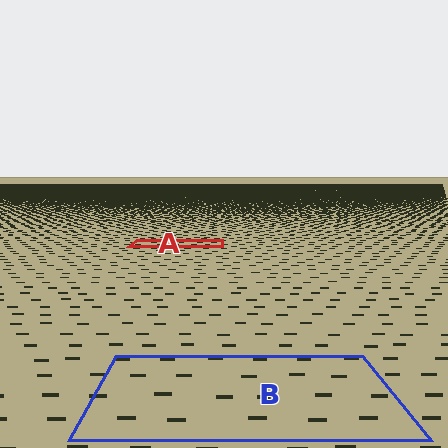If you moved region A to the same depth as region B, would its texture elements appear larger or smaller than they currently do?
They would appear larger. At a closer depth, the same texture elements are projected at a bigger on-screen size.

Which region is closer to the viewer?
Region B is closer. The texture elements there are larger and more spread out.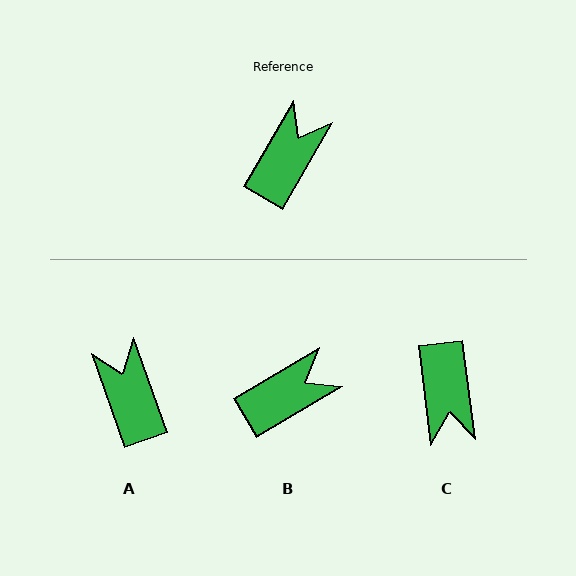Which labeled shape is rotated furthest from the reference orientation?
C, about 143 degrees away.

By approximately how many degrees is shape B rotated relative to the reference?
Approximately 29 degrees clockwise.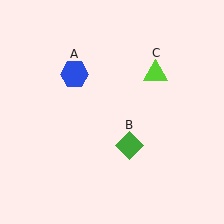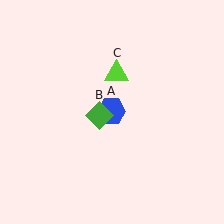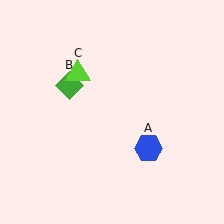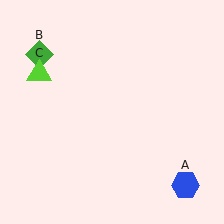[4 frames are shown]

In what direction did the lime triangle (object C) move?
The lime triangle (object C) moved left.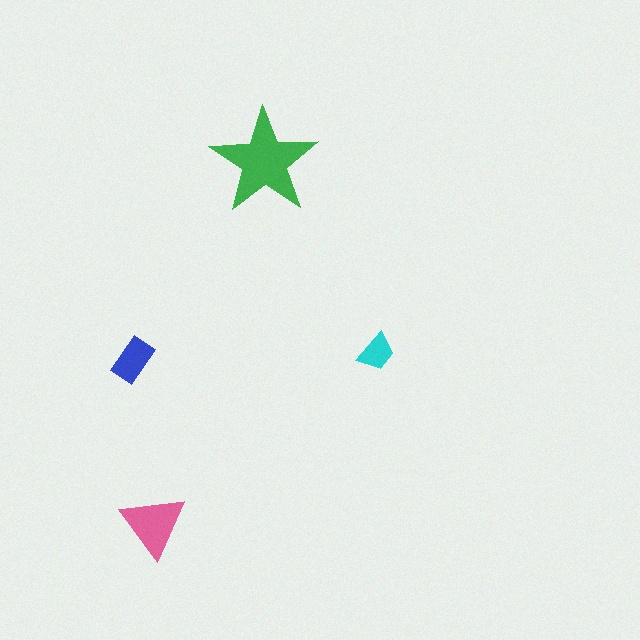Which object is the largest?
The green star.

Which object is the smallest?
The cyan trapezoid.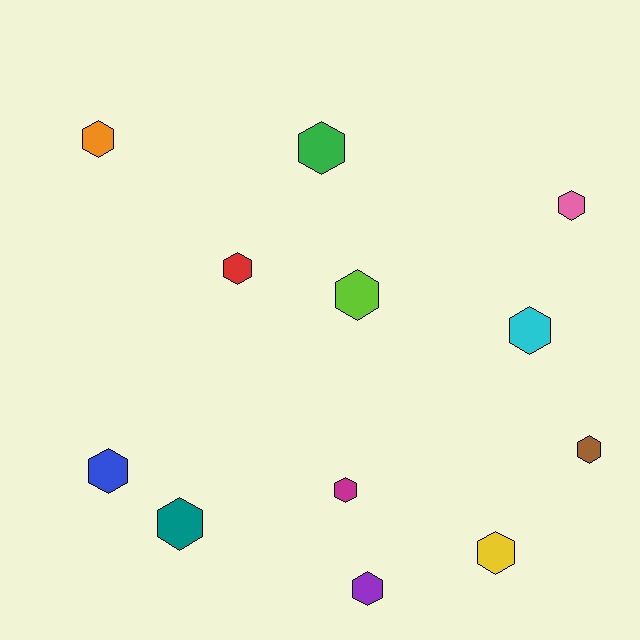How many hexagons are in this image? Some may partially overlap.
There are 12 hexagons.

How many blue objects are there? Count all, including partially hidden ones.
There is 1 blue object.